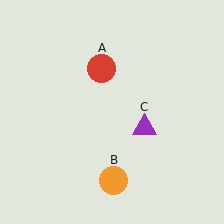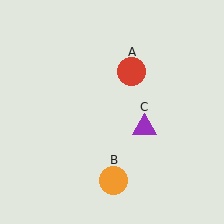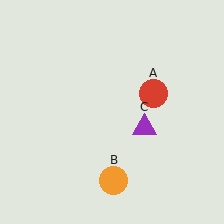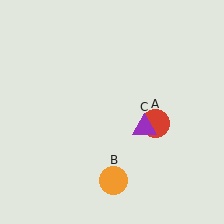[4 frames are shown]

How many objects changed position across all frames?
1 object changed position: red circle (object A).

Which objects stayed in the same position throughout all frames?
Orange circle (object B) and purple triangle (object C) remained stationary.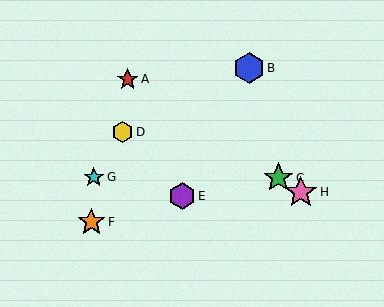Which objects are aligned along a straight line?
Objects A, C, H are aligned along a straight line.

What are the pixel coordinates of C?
Object C is at (278, 178).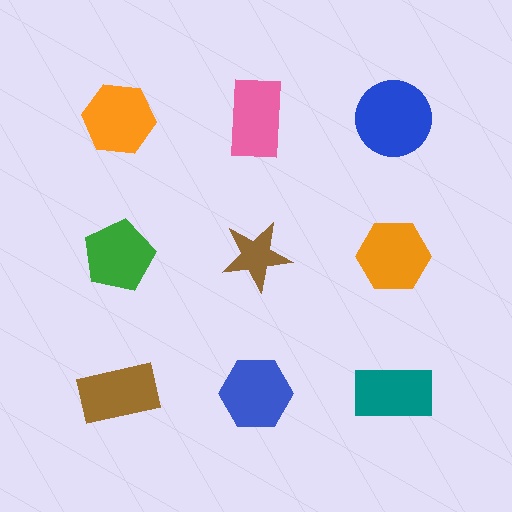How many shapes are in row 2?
3 shapes.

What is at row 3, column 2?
A blue hexagon.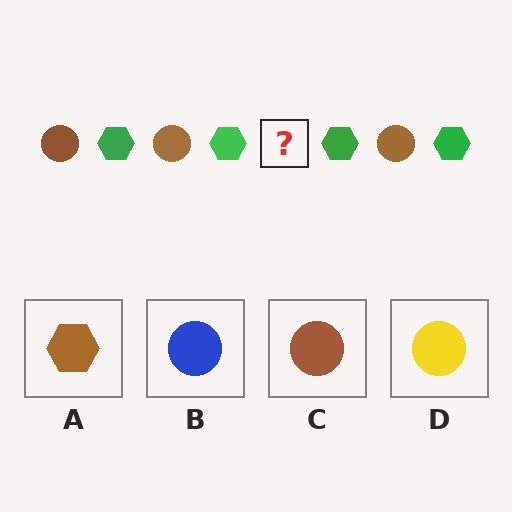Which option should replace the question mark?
Option C.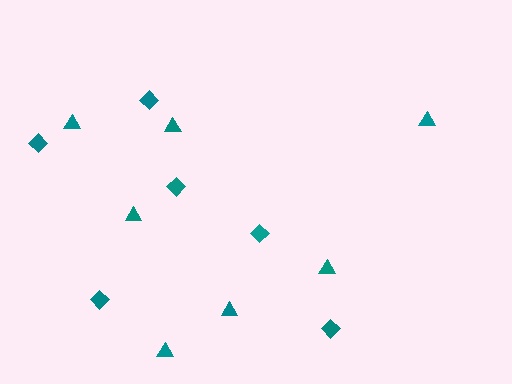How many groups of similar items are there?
There are 2 groups: one group of diamonds (6) and one group of triangles (7).